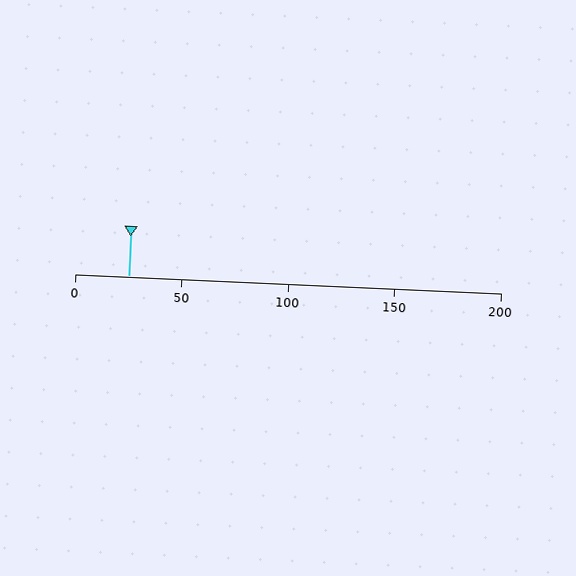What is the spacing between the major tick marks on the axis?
The major ticks are spaced 50 apart.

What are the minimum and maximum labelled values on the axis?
The axis runs from 0 to 200.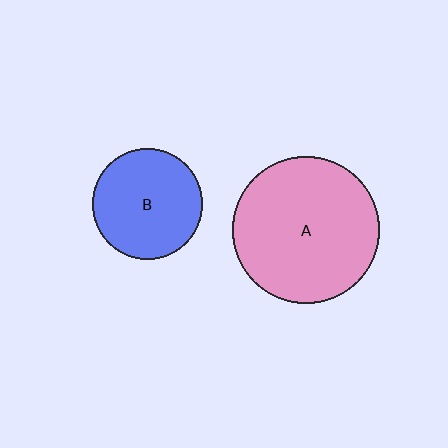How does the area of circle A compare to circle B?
Approximately 1.8 times.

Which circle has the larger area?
Circle A (pink).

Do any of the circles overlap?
No, none of the circles overlap.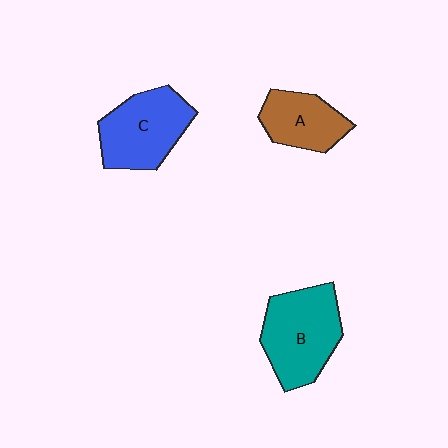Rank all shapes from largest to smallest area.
From largest to smallest: B (teal), C (blue), A (brown).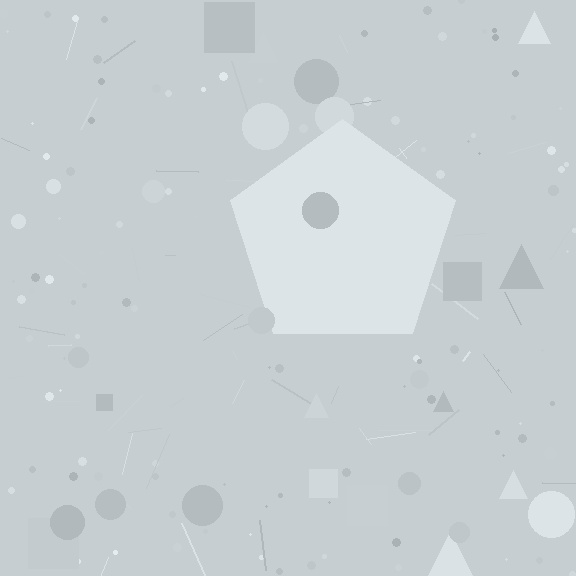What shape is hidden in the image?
A pentagon is hidden in the image.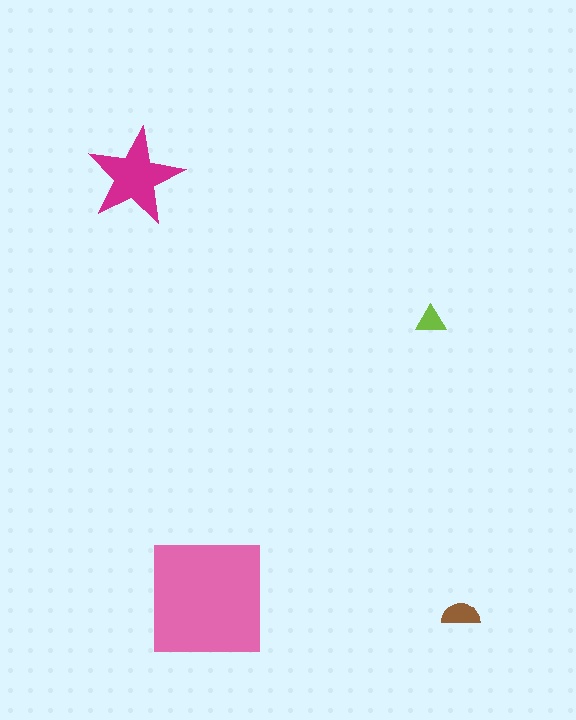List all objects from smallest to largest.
The lime triangle, the brown semicircle, the magenta star, the pink square.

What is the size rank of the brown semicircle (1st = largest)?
3rd.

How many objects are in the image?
There are 4 objects in the image.